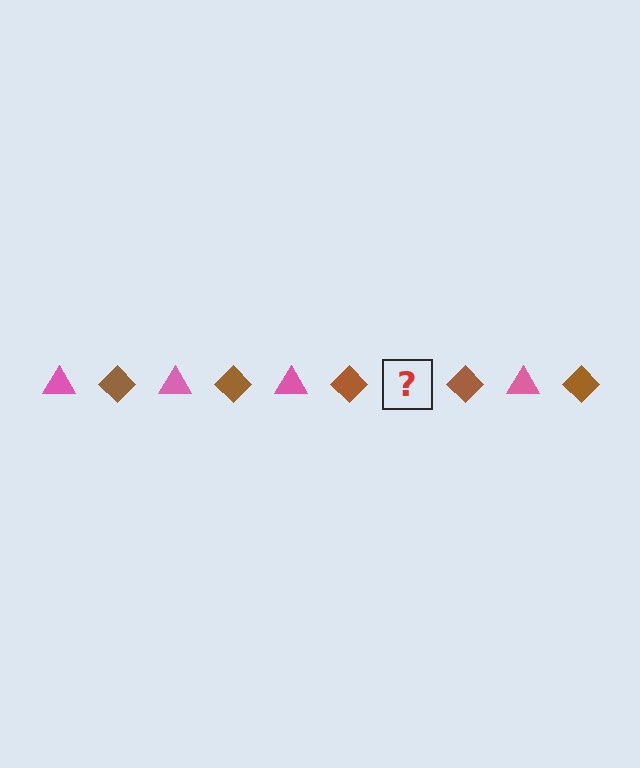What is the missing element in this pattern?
The missing element is a pink triangle.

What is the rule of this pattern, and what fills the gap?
The rule is that the pattern alternates between pink triangle and brown diamond. The gap should be filled with a pink triangle.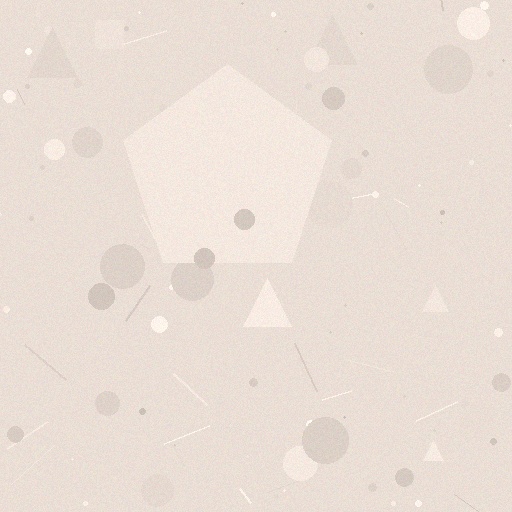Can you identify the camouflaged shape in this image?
The camouflaged shape is a pentagon.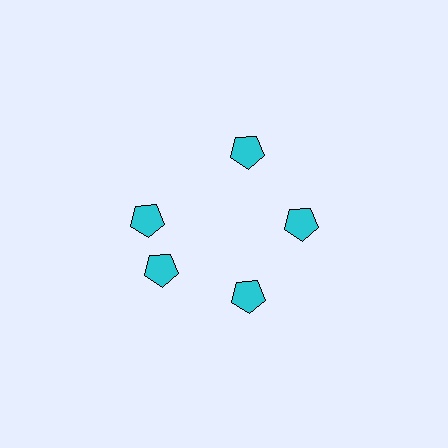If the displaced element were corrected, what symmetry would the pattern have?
It would have 5-fold rotational symmetry — the pattern would map onto itself every 72 degrees.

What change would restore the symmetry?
The symmetry would be restored by rotating it back into even spacing with its neighbors so that all 5 pentagons sit at equal angles and equal distance from the center.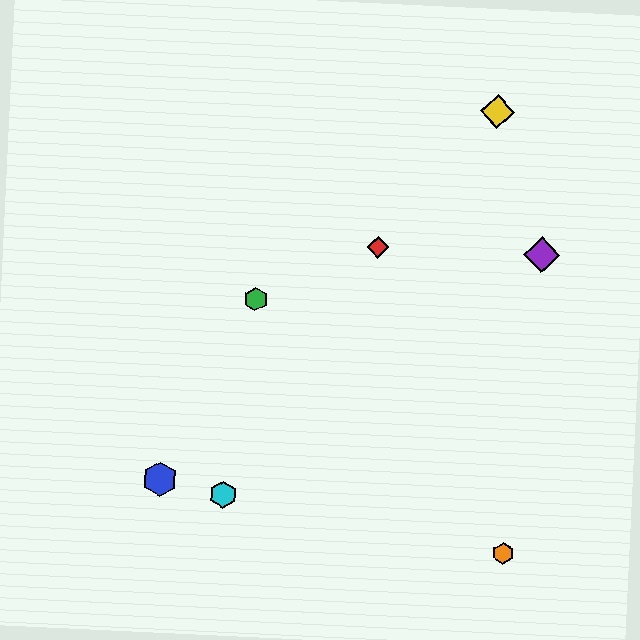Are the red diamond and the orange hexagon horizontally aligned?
No, the red diamond is at y≈247 and the orange hexagon is at y≈553.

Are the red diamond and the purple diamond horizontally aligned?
Yes, both are at y≈247.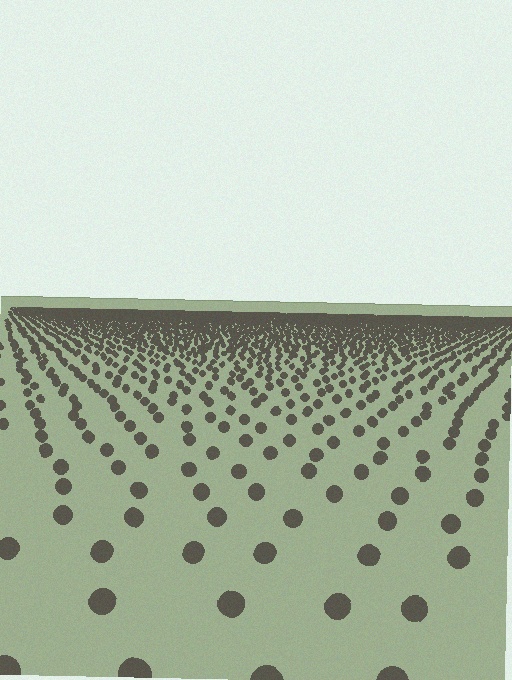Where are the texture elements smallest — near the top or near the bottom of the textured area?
Near the top.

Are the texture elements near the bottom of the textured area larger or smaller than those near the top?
Larger. Near the bottom, elements are closer to the viewer and appear at a bigger on-screen size.